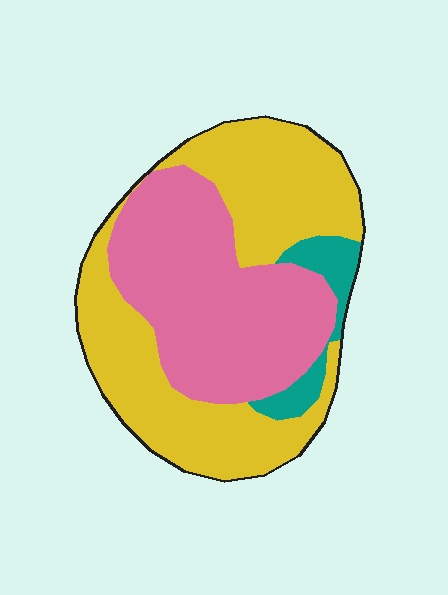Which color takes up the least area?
Teal, at roughly 5%.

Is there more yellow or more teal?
Yellow.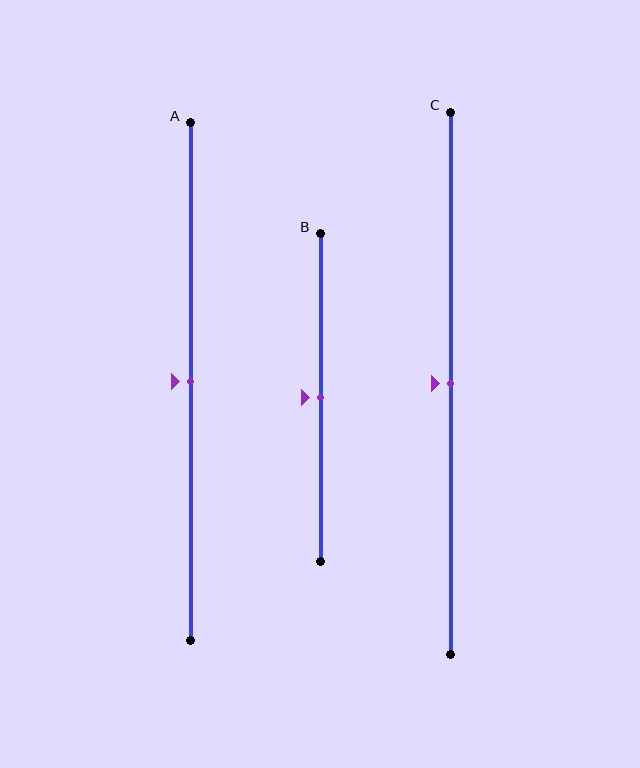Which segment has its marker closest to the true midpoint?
Segment A has its marker closest to the true midpoint.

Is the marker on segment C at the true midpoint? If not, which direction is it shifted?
Yes, the marker on segment C is at the true midpoint.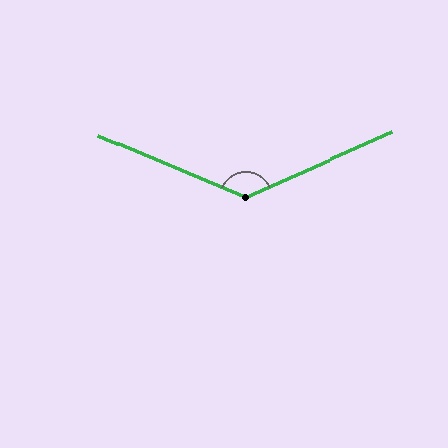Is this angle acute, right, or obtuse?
It is obtuse.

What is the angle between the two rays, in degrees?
Approximately 133 degrees.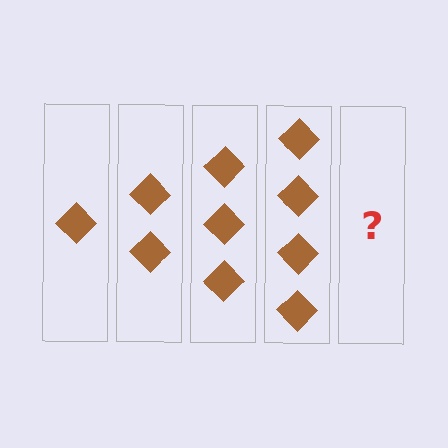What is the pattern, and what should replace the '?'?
The pattern is that each step adds one more diamond. The '?' should be 5 diamonds.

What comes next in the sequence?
The next element should be 5 diamonds.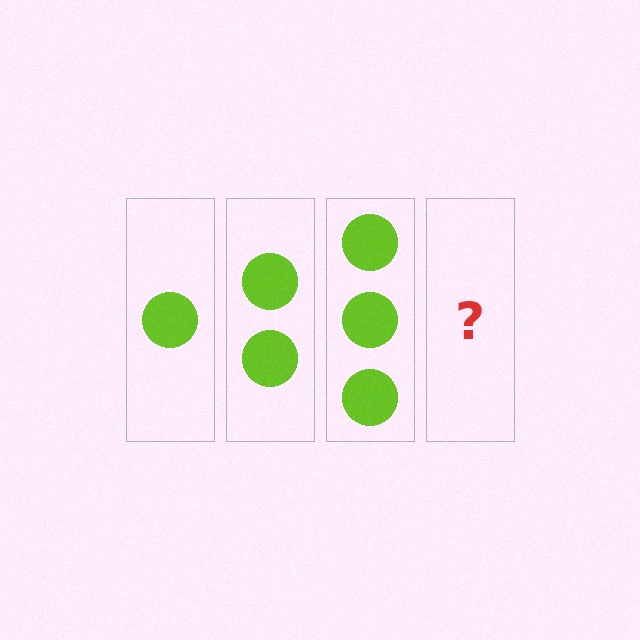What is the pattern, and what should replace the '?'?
The pattern is that each step adds one more circle. The '?' should be 4 circles.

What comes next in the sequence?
The next element should be 4 circles.